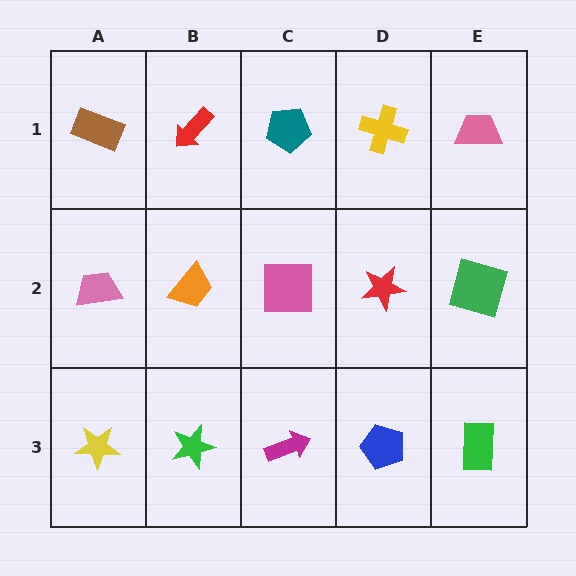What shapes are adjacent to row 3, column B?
An orange trapezoid (row 2, column B), a yellow star (row 3, column A), a magenta arrow (row 3, column C).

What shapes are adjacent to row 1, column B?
An orange trapezoid (row 2, column B), a brown rectangle (row 1, column A), a teal pentagon (row 1, column C).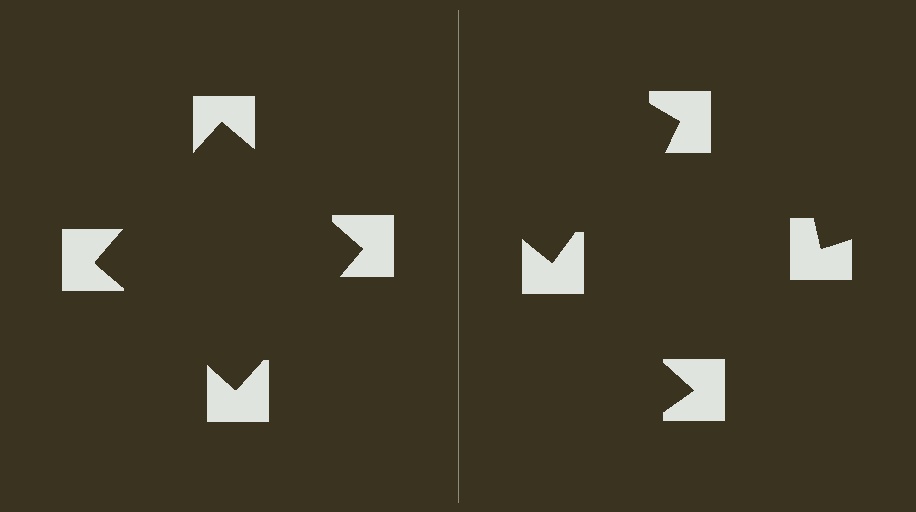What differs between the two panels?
The notched squares are positioned identically on both sides; only the wedge orientations differ. On the left they align to a square; on the right they are misaligned.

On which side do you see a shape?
An illusory square appears on the left side. On the right side the wedge cuts are rotated, so no coherent shape forms.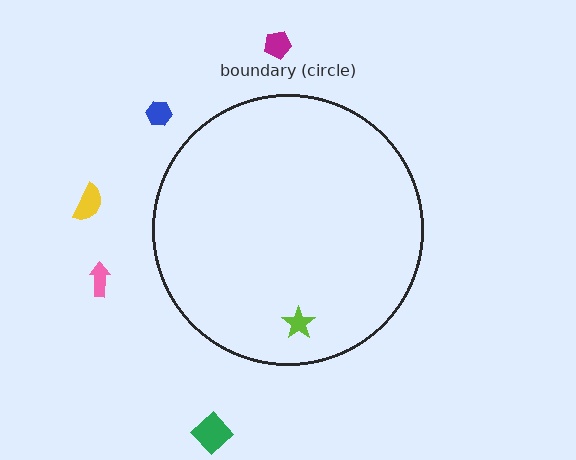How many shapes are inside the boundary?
1 inside, 5 outside.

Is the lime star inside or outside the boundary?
Inside.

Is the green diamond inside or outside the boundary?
Outside.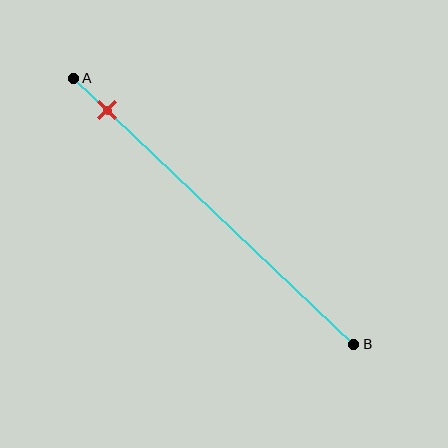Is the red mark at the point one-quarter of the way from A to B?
No, the mark is at about 10% from A, not at the 25% one-quarter point.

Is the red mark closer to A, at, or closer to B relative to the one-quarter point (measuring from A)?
The red mark is closer to point A than the one-quarter point of segment AB.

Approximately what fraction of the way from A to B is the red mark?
The red mark is approximately 10% of the way from A to B.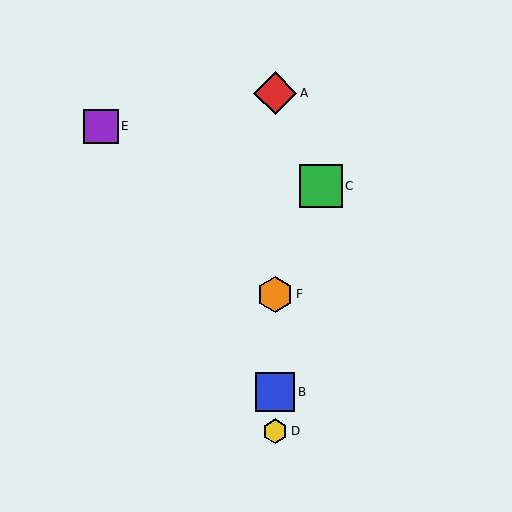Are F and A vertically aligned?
Yes, both are at x≈275.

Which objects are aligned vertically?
Objects A, B, D, F are aligned vertically.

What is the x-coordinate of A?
Object A is at x≈275.